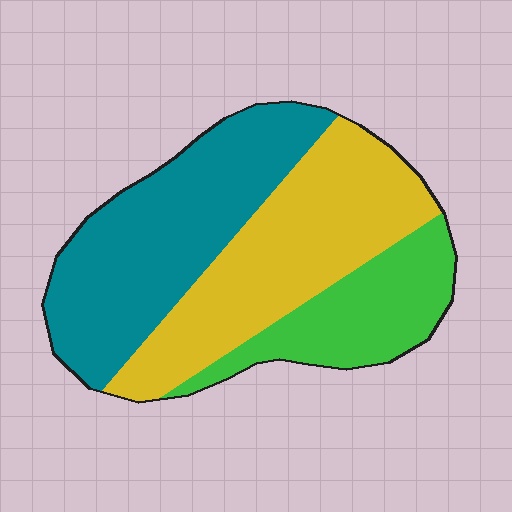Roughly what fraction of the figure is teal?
Teal covers roughly 40% of the figure.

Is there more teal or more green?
Teal.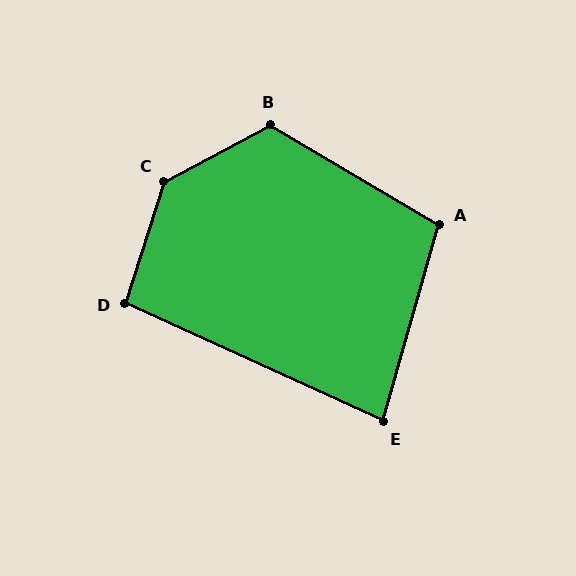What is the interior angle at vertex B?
Approximately 122 degrees (obtuse).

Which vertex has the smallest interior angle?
E, at approximately 81 degrees.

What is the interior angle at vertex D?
Approximately 97 degrees (obtuse).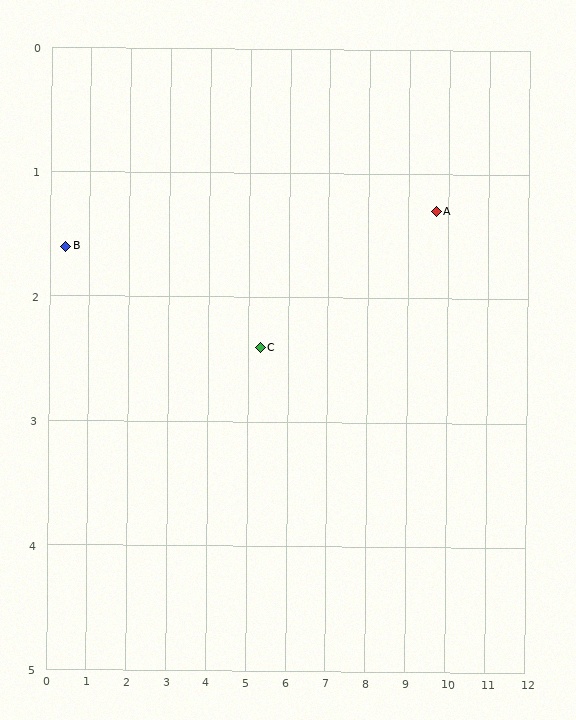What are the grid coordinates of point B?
Point B is at approximately (0.4, 1.6).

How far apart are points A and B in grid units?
Points A and B are about 9.3 grid units apart.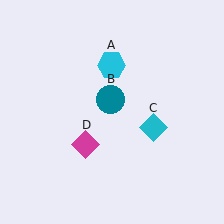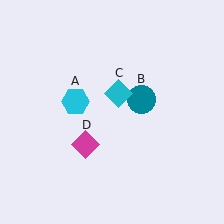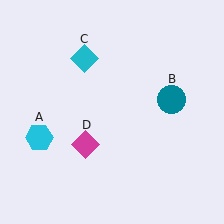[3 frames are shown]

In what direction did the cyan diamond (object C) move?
The cyan diamond (object C) moved up and to the left.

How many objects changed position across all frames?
3 objects changed position: cyan hexagon (object A), teal circle (object B), cyan diamond (object C).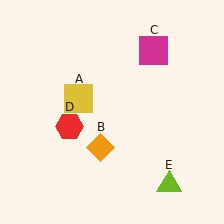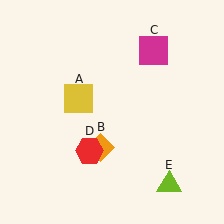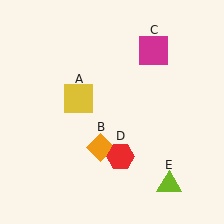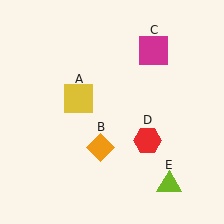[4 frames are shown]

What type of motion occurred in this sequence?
The red hexagon (object D) rotated counterclockwise around the center of the scene.